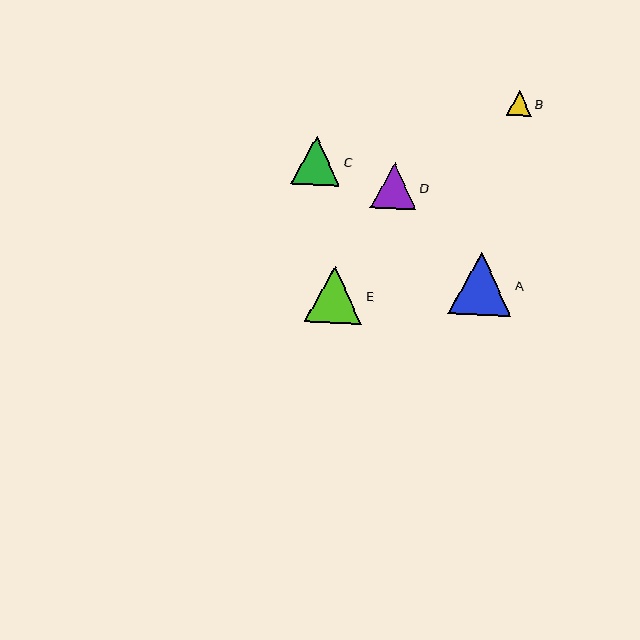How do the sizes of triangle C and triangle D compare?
Triangle C and triangle D are approximately the same size.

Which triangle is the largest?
Triangle A is the largest with a size of approximately 63 pixels.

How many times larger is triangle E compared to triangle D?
Triangle E is approximately 1.2 times the size of triangle D.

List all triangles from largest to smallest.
From largest to smallest: A, E, C, D, B.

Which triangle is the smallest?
Triangle B is the smallest with a size of approximately 25 pixels.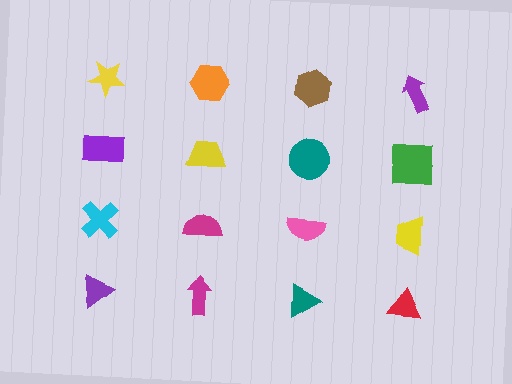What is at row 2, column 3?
A teal circle.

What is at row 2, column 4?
A green square.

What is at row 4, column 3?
A teal triangle.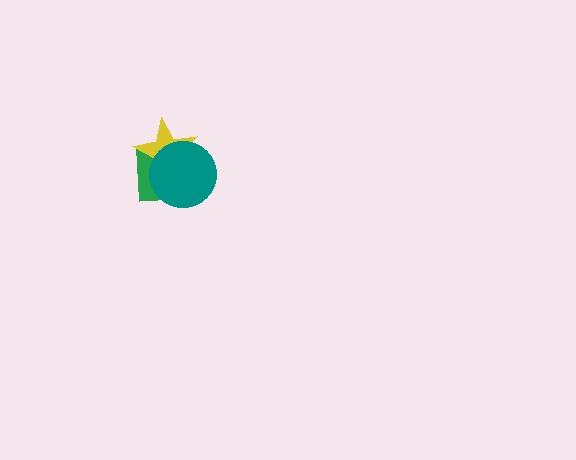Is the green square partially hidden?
Yes, it is partially covered by another shape.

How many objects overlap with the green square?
2 objects overlap with the green square.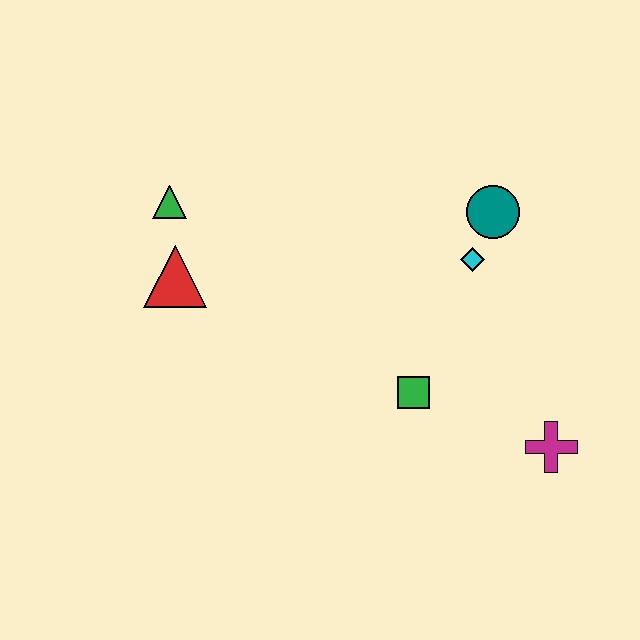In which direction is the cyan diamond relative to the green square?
The cyan diamond is above the green square.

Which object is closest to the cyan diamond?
The teal circle is closest to the cyan diamond.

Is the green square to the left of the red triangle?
No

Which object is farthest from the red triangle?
The magenta cross is farthest from the red triangle.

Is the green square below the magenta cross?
No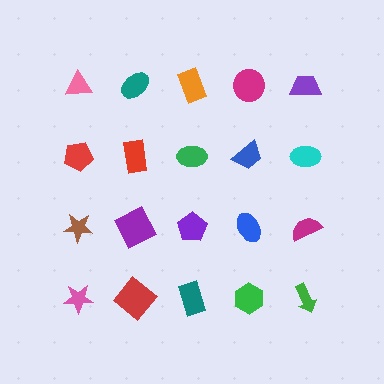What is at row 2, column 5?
A cyan ellipse.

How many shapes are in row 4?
5 shapes.